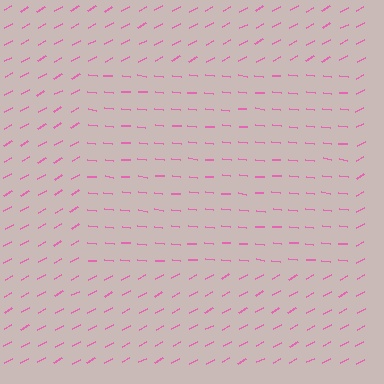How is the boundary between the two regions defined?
The boundary is defined purely by a change in line orientation (approximately 35 degrees difference). All lines are the same color and thickness.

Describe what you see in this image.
The image is filled with small pink line segments. A rectangle region in the image has lines oriented differently from the surrounding lines, creating a visible texture boundary.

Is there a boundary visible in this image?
Yes, there is a texture boundary formed by a change in line orientation.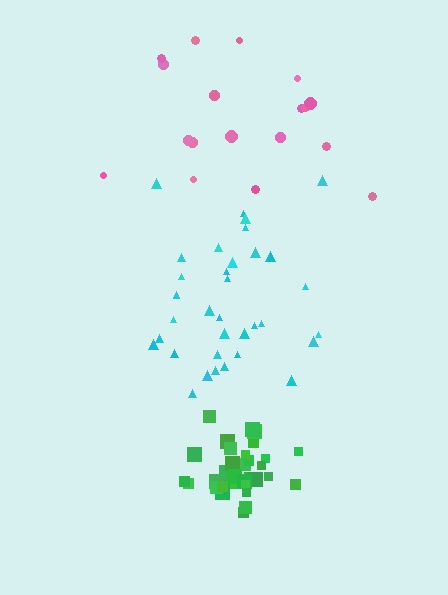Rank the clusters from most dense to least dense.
green, cyan, pink.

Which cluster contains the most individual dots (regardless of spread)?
Cyan (35).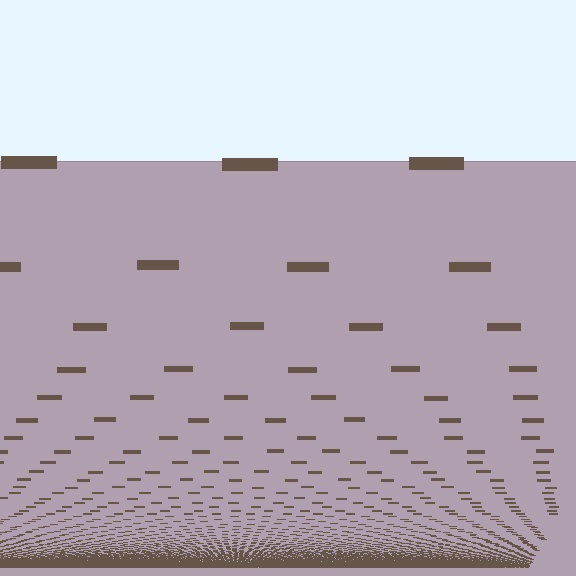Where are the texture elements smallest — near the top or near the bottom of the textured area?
Near the bottom.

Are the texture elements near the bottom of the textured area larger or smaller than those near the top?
Smaller. The gradient is inverted — elements near the bottom are smaller and denser.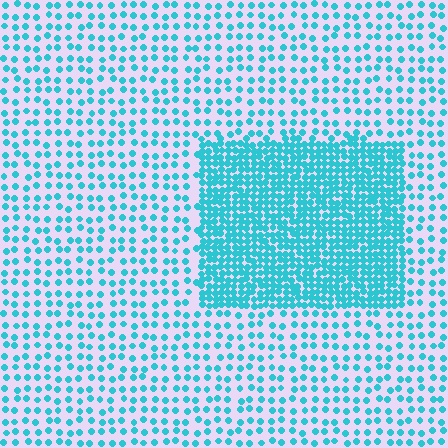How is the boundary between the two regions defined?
The boundary is defined by a change in element density (approximately 2.8x ratio). All elements are the same color, size, and shape.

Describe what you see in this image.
The image contains small cyan elements arranged at two different densities. A rectangle-shaped region is visible where the elements are more densely packed than the surrounding area.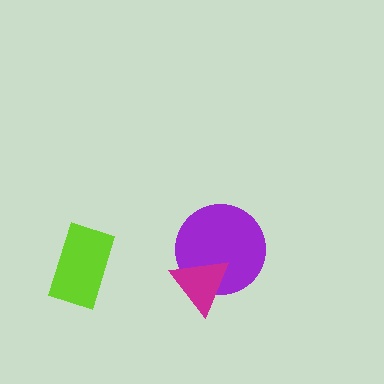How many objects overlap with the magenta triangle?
1 object overlaps with the magenta triangle.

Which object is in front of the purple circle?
The magenta triangle is in front of the purple circle.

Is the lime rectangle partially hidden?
No, no other shape covers it.